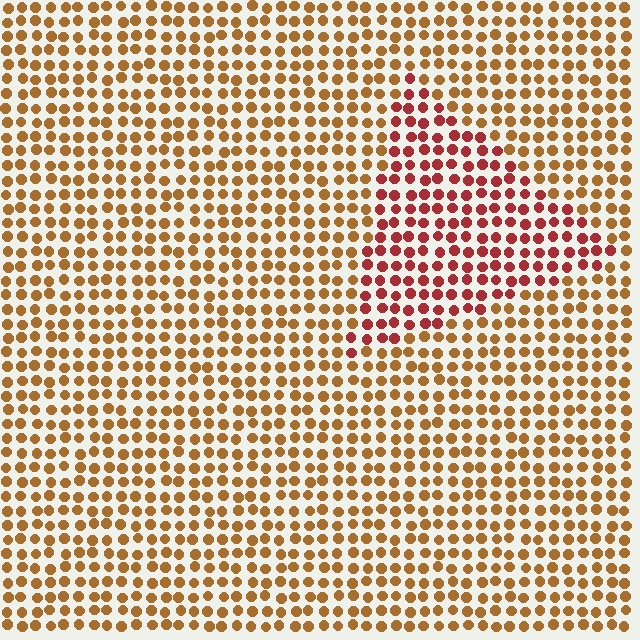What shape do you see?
I see a triangle.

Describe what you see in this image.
The image is filled with small brown elements in a uniform arrangement. A triangle-shaped region is visible where the elements are tinted to a slightly different hue, forming a subtle color boundary.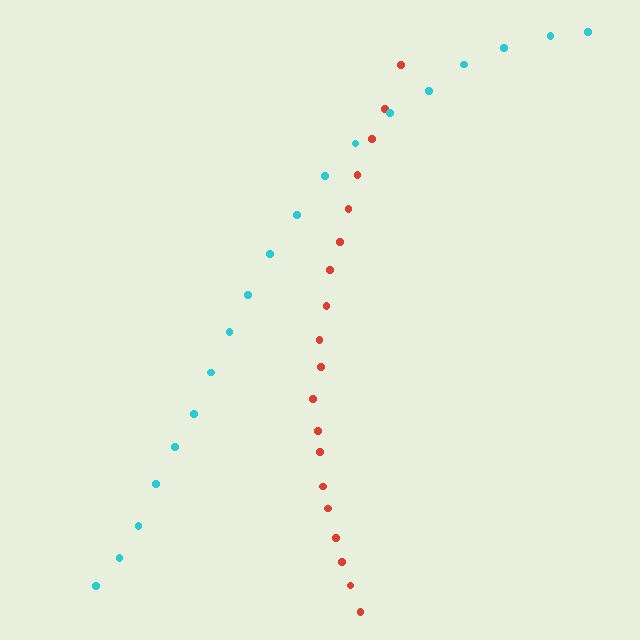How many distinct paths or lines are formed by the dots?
There are 2 distinct paths.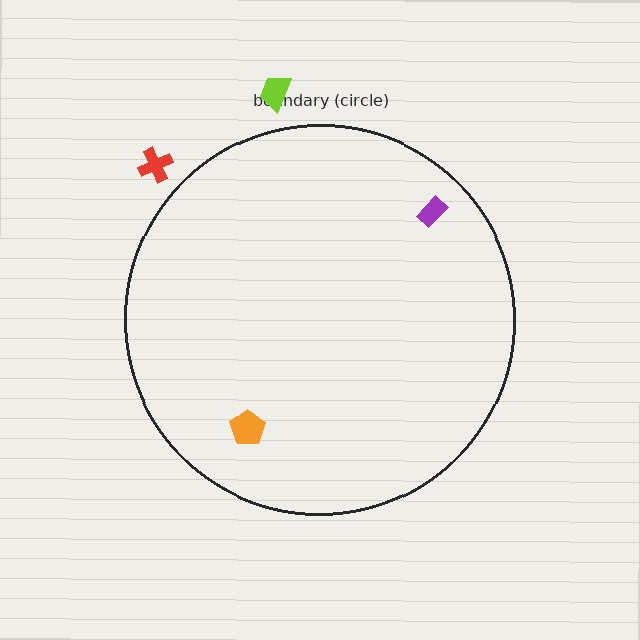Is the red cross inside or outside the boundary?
Outside.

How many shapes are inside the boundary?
2 inside, 2 outside.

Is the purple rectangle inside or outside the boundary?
Inside.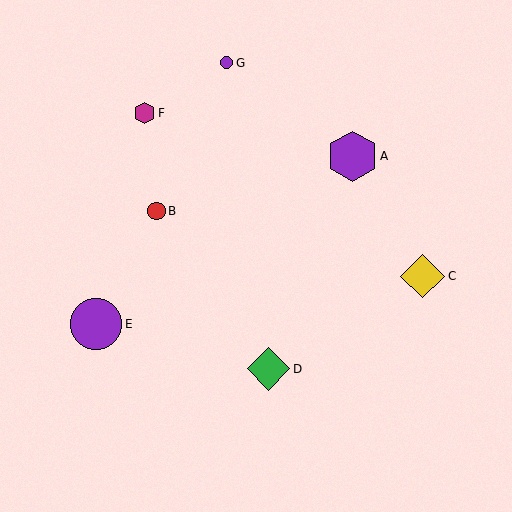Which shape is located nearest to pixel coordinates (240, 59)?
The purple circle (labeled G) at (226, 63) is nearest to that location.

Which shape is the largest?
The purple circle (labeled E) is the largest.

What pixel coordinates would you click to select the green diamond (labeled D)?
Click at (269, 369) to select the green diamond D.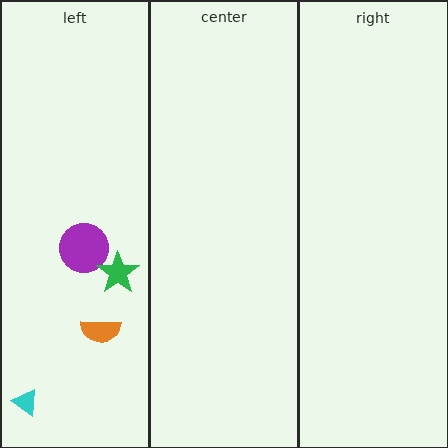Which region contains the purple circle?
The left region.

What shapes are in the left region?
The orange semicircle, the purple circle, the cyan triangle, the green star.